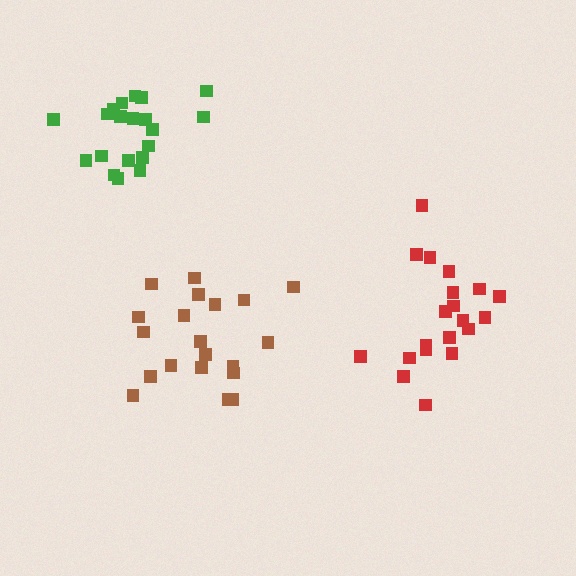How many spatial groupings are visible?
There are 3 spatial groupings.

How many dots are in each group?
Group 1: 20 dots, Group 2: 20 dots, Group 3: 20 dots (60 total).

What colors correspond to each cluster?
The clusters are colored: red, green, brown.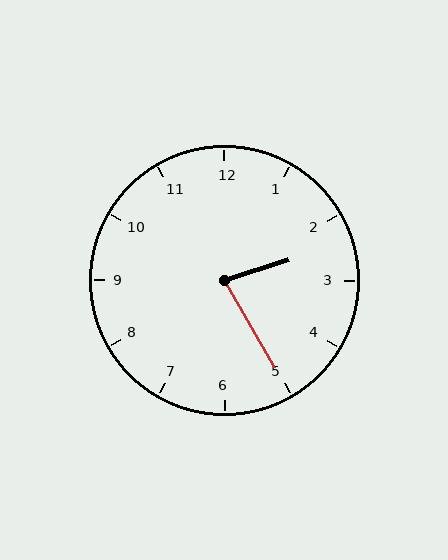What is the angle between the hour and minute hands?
Approximately 78 degrees.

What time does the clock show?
2:25.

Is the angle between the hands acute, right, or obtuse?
It is acute.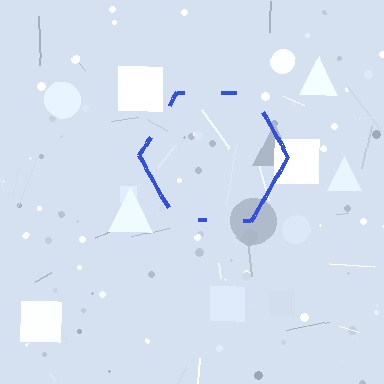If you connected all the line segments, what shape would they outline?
They would outline a hexagon.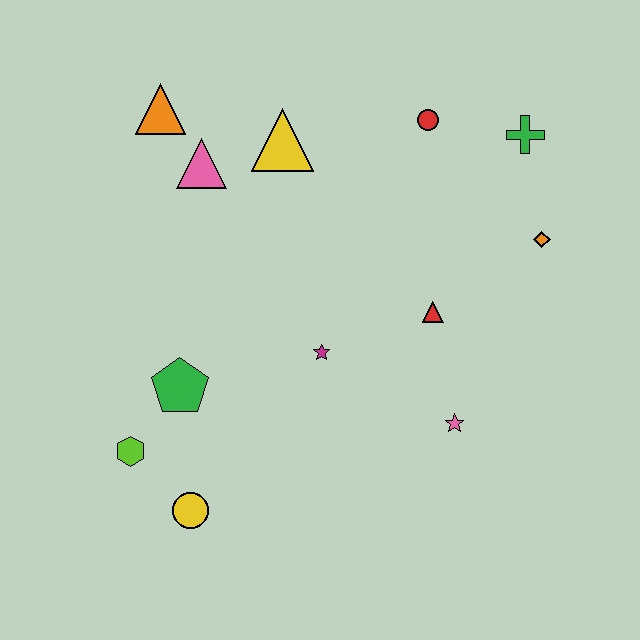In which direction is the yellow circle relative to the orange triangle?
The yellow circle is below the orange triangle.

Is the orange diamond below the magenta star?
No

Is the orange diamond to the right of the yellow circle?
Yes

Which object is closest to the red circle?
The green cross is closest to the red circle.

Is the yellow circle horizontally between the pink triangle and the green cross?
No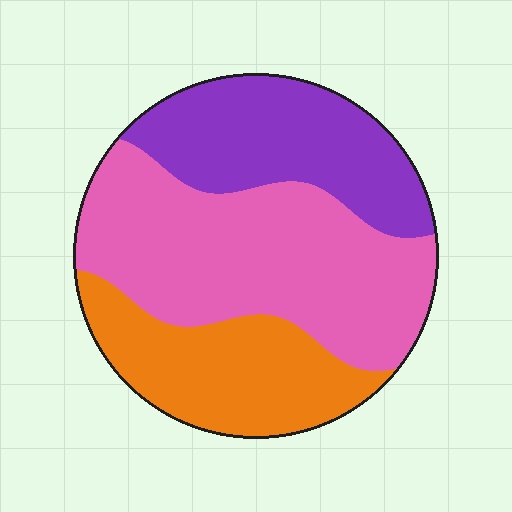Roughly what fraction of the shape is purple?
Purple takes up between a quarter and a half of the shape.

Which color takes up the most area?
Pink, at roughly 45%.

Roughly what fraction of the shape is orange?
Orange covers about 25% of the shape.